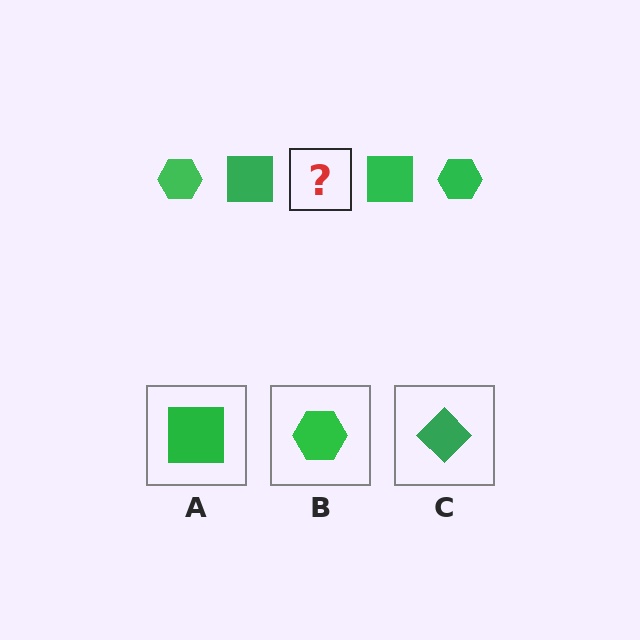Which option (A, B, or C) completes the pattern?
B.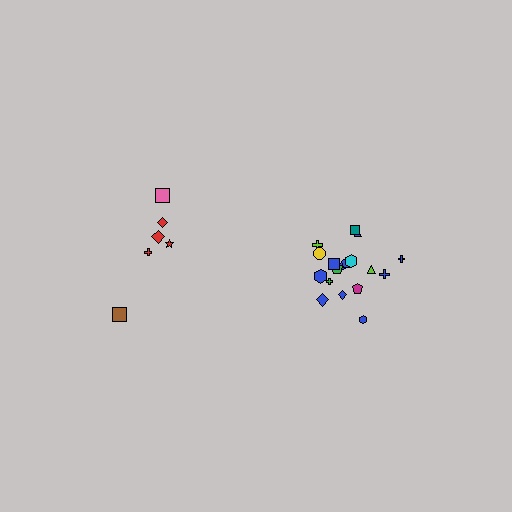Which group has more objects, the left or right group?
The right group.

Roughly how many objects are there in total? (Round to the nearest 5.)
Roughly 25 objects in total.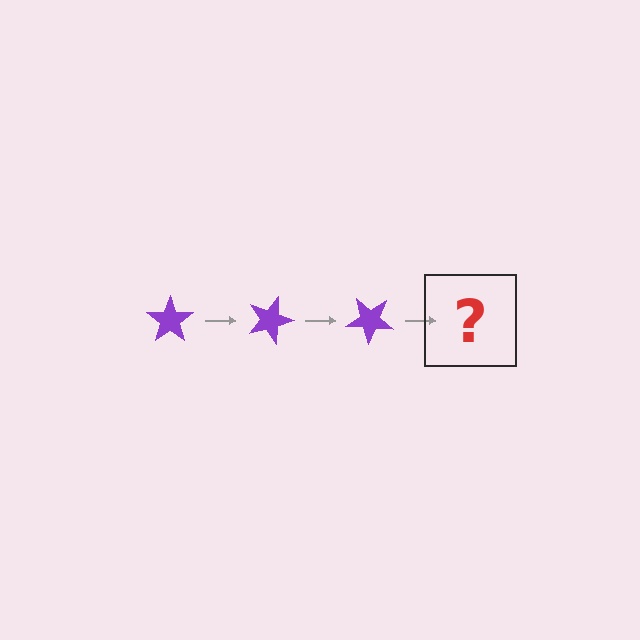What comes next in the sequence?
The next element should be a purple star rotated 60 degrees.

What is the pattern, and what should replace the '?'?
The pattern is that the star rotates 20 degrees each step. The '?' should be a purple star rotated 60 degrees.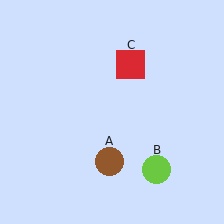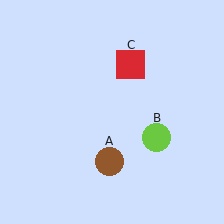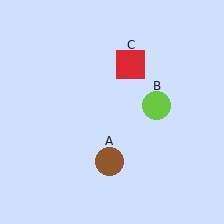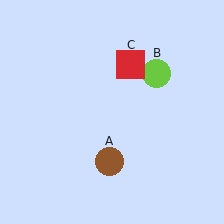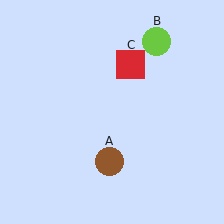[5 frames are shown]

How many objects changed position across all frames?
1 object changed position: lime circle (object B).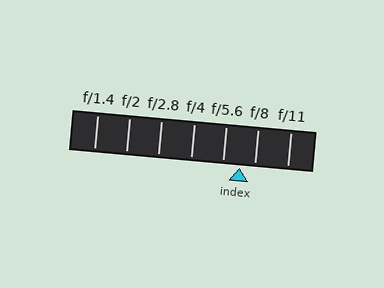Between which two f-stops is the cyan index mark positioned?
The index mark is between f/5.6 and f/8.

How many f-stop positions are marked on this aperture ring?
There are 7 f-stop positions marked.